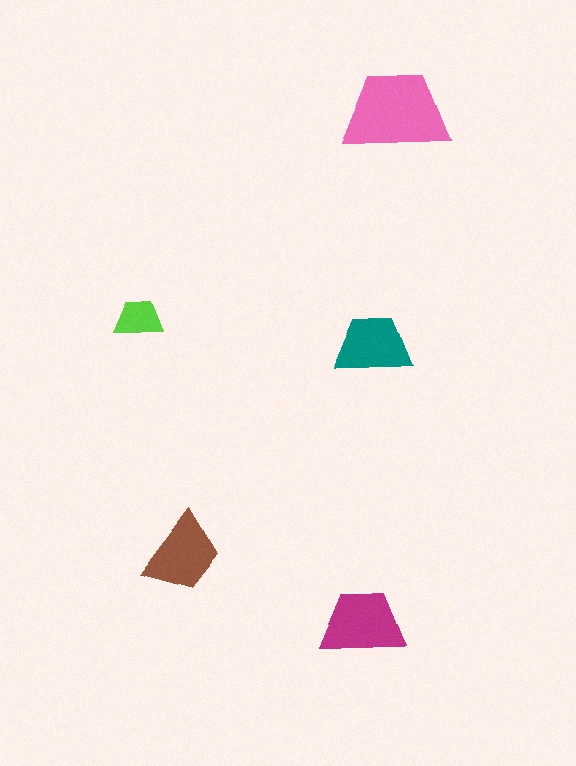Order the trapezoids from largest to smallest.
the pink one, the magenta one, the brown one, the teal one, the lime one.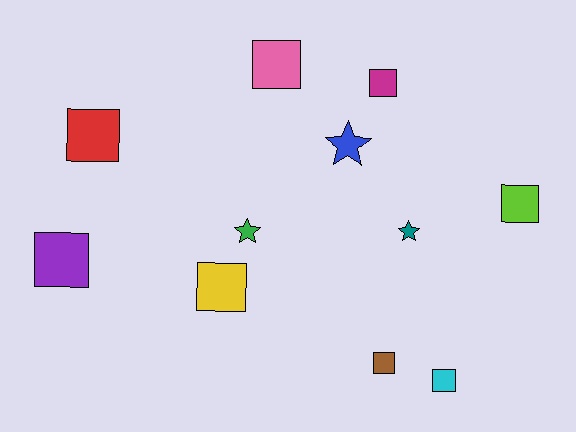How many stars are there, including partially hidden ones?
There are 3 stars.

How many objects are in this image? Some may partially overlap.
There are 11 objects.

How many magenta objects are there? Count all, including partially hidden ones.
There is 1 magenta object.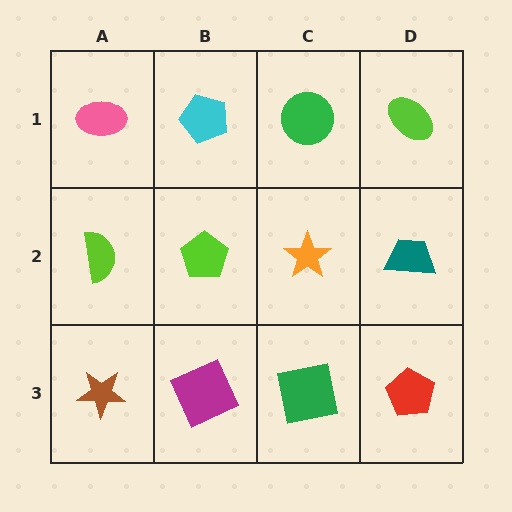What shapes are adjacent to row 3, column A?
A lime semicircle (row 2, column A), a magenta square (row 3, column B).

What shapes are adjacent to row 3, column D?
A teal trapezoid (row 2, column D), a green square (row 3, column C).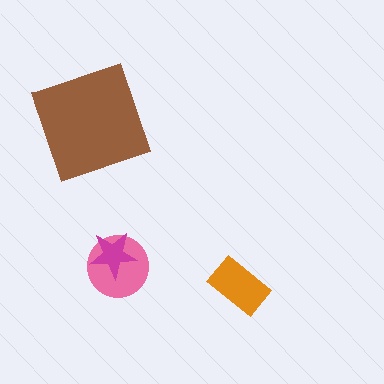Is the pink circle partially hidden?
Yes, it is partially covered by another shape.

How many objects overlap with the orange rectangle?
0 objects overlap with the orange rectangle.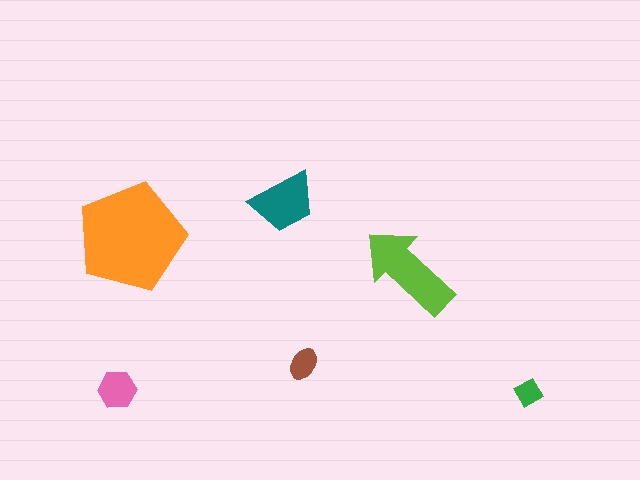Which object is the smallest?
The green diamond.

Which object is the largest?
The orange pentagon.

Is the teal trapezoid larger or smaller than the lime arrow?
Smaller.